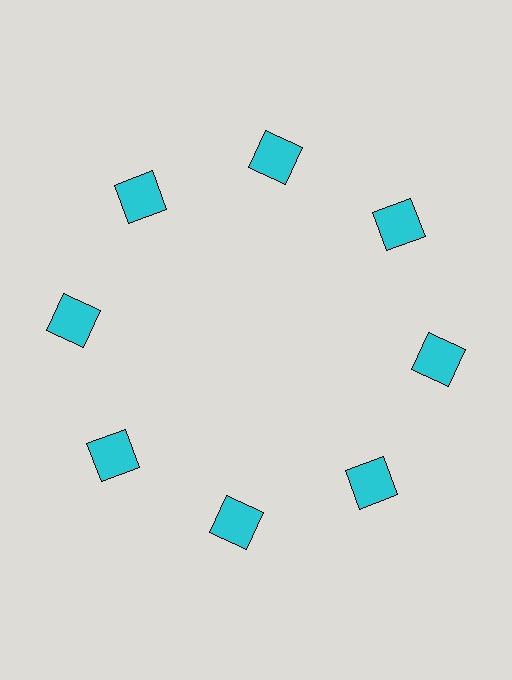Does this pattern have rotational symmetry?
Yes, this pattern has 8-fold rotational symmetry. It looks the same after rotating 45 degrees around the center.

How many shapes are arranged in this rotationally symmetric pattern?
There are 8 shapes, arranged in 8 groups of 1.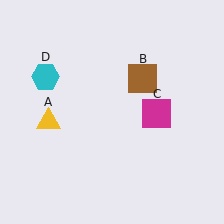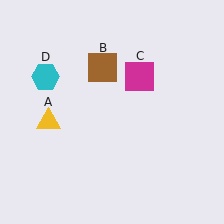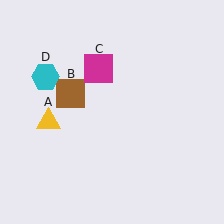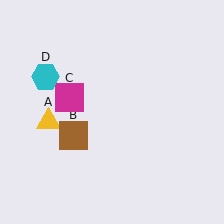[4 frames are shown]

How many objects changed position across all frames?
2 objects changed position: brown square (object B), magenta square (object C).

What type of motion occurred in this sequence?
The brown square (object B), magenta square (object C) rotated counterclockwise around the center of the scene.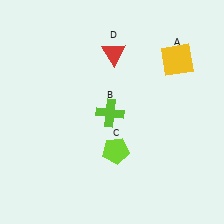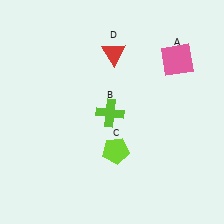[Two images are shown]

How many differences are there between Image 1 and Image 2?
There is 1 difference between the two images.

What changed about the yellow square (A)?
In Image 1, A is yellow. In Image 2, it changed to pink.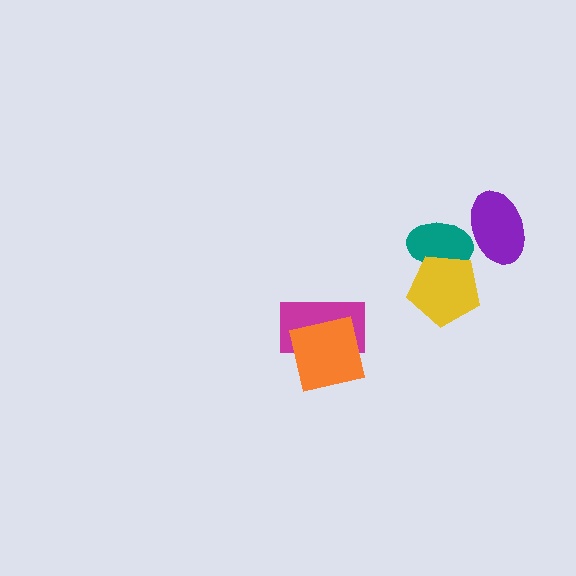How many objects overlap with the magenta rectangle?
1 object overlaps with the magenta rectangle.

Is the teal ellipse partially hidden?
Yes, it is partially covered by another shape.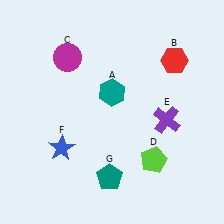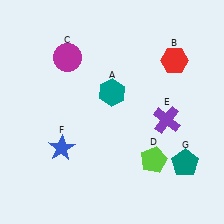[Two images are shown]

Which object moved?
The teal pentagon (G) moved right.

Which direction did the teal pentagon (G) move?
The teal pentagon (G) moved right.